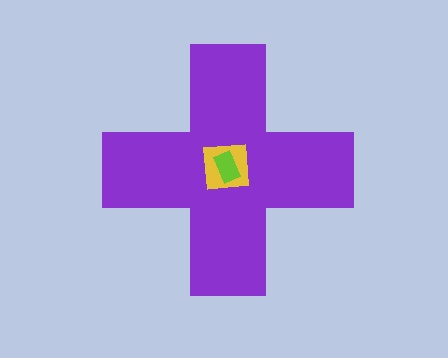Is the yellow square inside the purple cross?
Yes.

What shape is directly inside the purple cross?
The yellow square.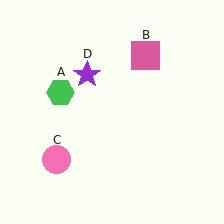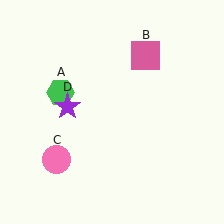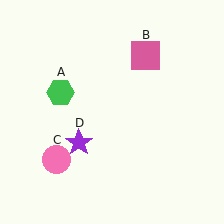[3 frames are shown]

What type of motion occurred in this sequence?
The purple star (object D) rotated counterclockwise around the center of the scene.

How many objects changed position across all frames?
1 object changed position: purple star (object D).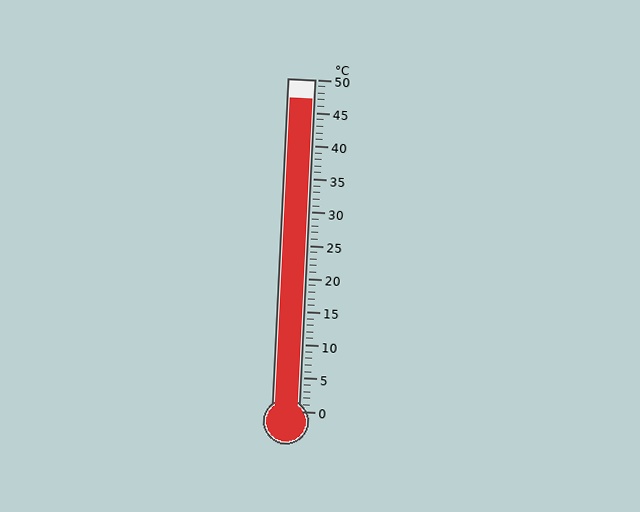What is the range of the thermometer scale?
The thermometer scale ranges from 0°C to 50°C.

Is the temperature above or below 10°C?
The temperature is above 10°C.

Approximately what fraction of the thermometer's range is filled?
The thermometer is filled to approximately 95% of its range.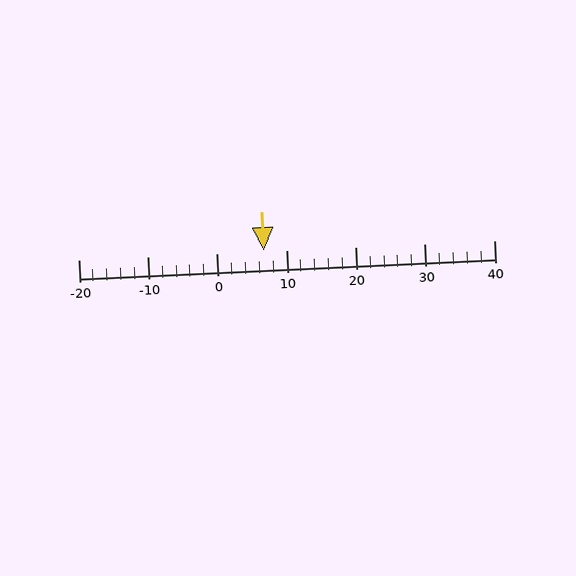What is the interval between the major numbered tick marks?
The major tick marks are spaced 10 units apart.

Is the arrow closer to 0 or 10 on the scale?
The arrow is closer to 10.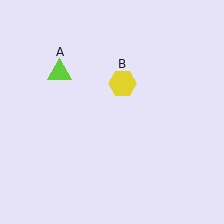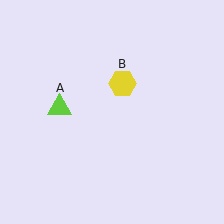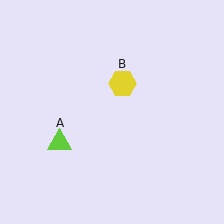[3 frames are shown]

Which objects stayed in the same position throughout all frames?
Yellow hexagon (object B) remained stationary.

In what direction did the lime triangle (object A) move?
The lime triangle (object A) moved down.